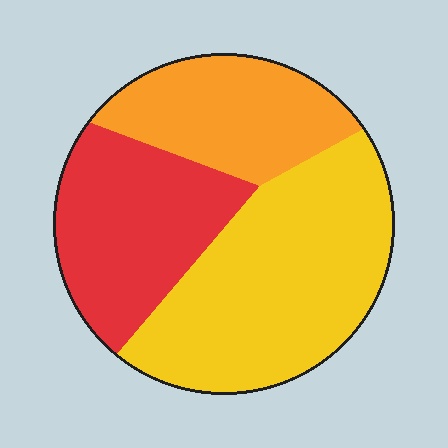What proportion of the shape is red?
Red takes up between a quarter and a half of the shape.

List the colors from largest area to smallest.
From largest to smallest: yellow, red, orange.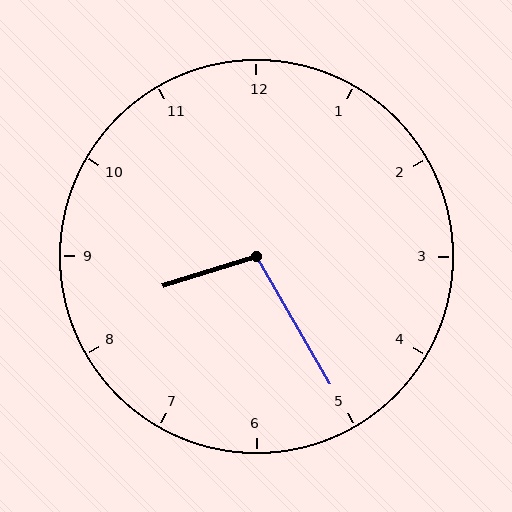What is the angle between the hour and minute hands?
Approximately 102 degrees.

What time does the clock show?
8:25.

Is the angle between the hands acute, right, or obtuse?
It is obtuse.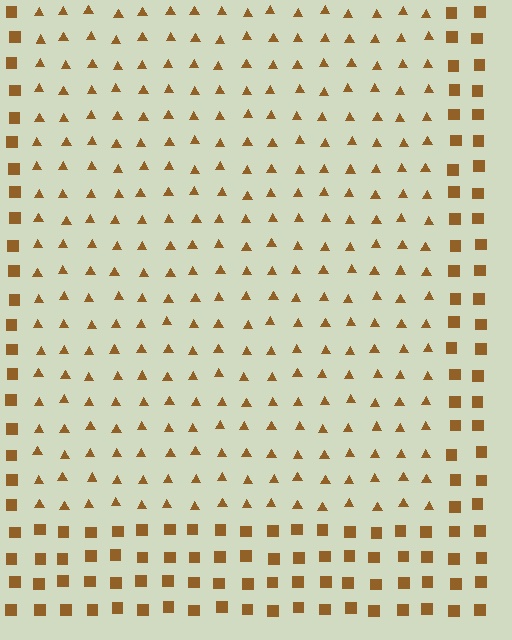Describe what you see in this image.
The image is filled with small brown elements arranged in a uniform grid. A rectangle-shaped region contains triangles, while the surrounding area contains squares. The boundary is defined purely by the change in element shape.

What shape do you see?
I see a rectangle.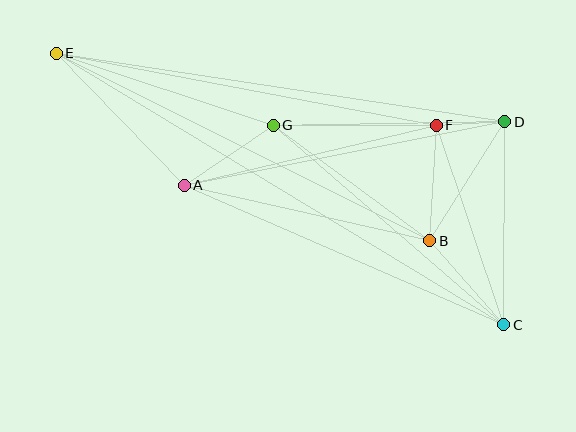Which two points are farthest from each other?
Points C and E are farthest from each other.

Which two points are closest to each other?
Points D and F are closest to each other.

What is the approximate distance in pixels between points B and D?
The distance between B and D is approximately 141 pixels.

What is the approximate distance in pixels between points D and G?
The distance between D and G is approximately 232 pixels.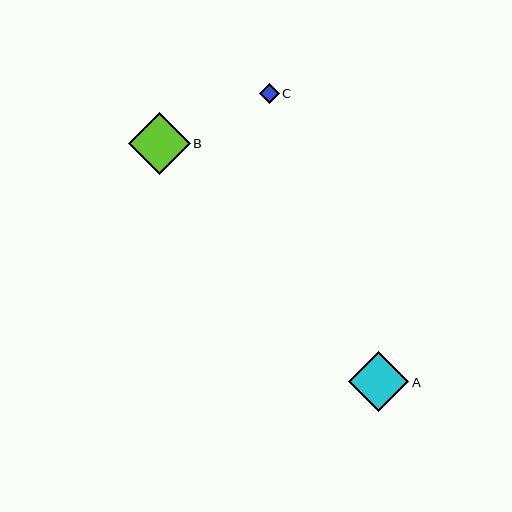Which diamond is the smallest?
Diamond C is the smallest with a size of approximately 20 pixels.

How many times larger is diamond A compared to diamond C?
Diamond A is approximately 3.0 times the size of diamond C.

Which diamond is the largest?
Diamond B is the largest with a size of approximately 62 pixels.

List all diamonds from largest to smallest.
From largest to smallest: B, A, C.